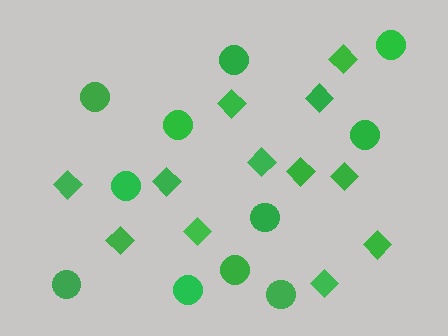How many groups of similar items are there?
There are 2 groups: one group of diamonds (12) and one group of circles (11).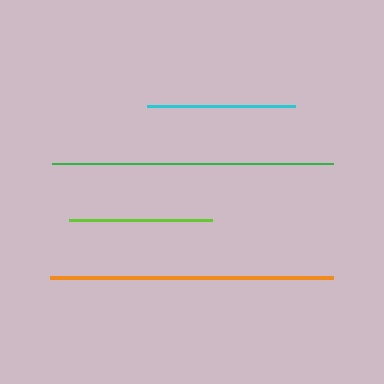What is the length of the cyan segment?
The cyan segment is approximately 148 pixels long.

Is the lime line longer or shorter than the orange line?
The orange line is longer than the lime line.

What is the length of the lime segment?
The lime segment is approximately 143 pixels long.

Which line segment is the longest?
The orange line is the longest at approximately 283 pixels.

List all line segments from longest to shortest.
From longest to shortest: orange, green, cyan, lime.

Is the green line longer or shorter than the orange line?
The orange line is longer than the green line.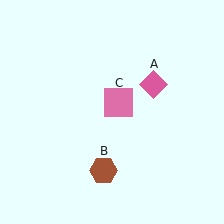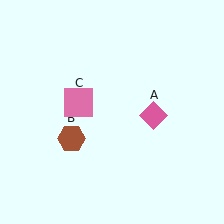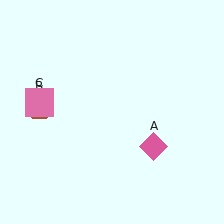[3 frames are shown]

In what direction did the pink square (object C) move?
The pink square (object C) moved left.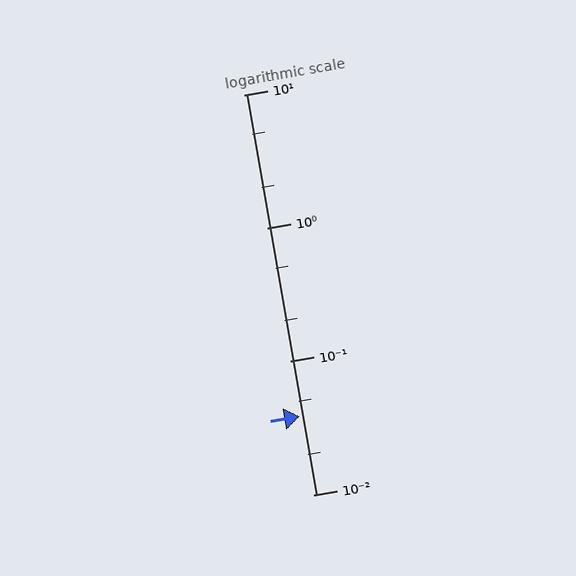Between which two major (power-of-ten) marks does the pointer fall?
The pointer is between 0.01 and 0.1.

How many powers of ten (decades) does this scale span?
The scale spans 3 decades, from 0.01 to 10.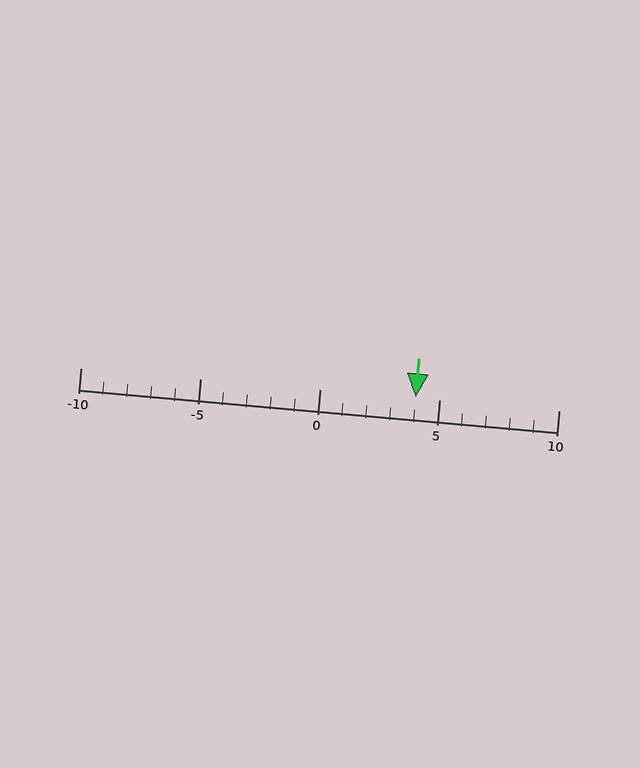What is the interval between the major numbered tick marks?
The major tick marks are spaced 5 units apart.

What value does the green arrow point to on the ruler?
The green arrow points to approximately 4.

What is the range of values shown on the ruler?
The ruler shows values from -10 to 10.